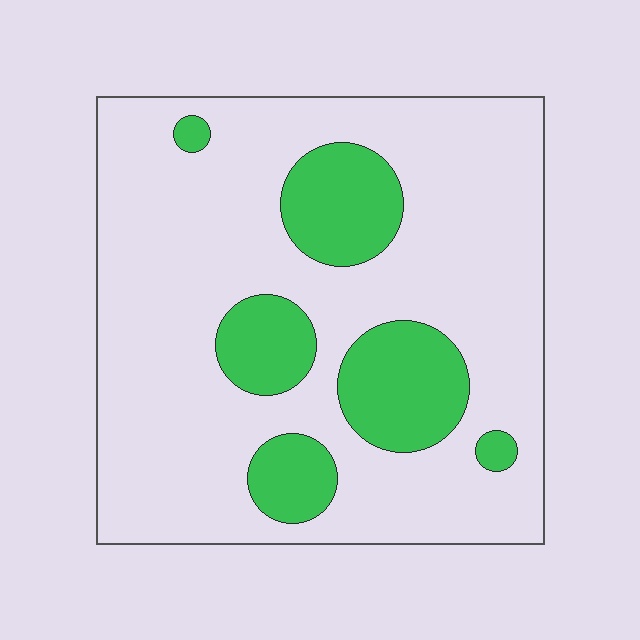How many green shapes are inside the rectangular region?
6.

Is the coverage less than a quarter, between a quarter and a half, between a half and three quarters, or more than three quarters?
Less than a quarter.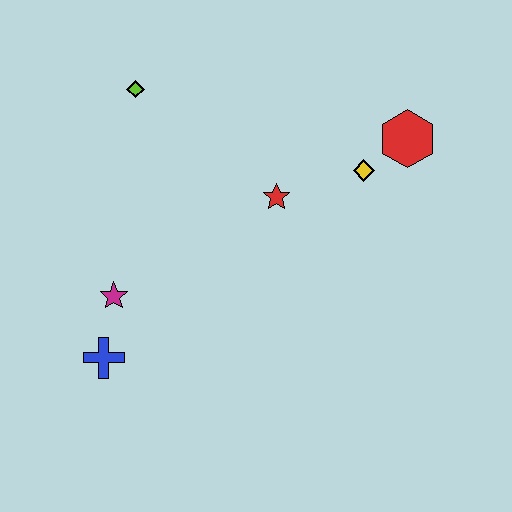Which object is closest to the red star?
The yellow diamond is closest to the red star.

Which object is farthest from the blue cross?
The red hexagon is farthest from the blue cross.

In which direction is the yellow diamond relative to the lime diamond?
The yellow diamond is to the right of the lime diamond.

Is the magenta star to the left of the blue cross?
No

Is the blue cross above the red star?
No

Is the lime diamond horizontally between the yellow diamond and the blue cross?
Yes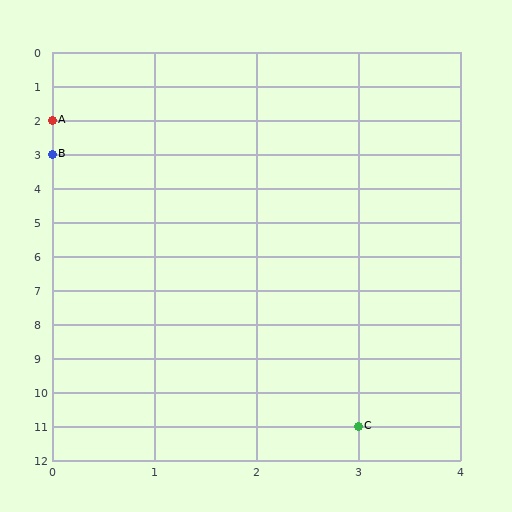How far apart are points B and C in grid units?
Points B and C are 3 columns and 8 rows apart (about 8.5 grid units diagonally).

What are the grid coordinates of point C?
Point C is at grid coordinates (3, 11).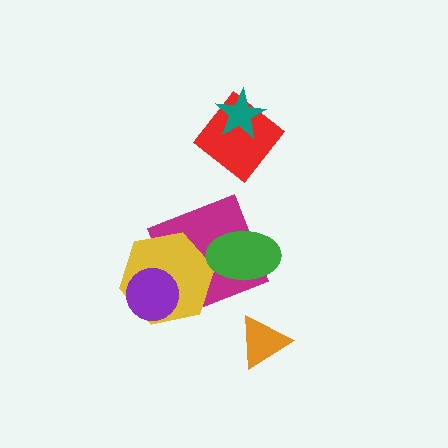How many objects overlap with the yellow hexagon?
2 objects overlap with the yellow hexagon.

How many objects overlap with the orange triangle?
0 objects overlap with the orange triangle.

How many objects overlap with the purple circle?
1 object overlaps with the purple circle.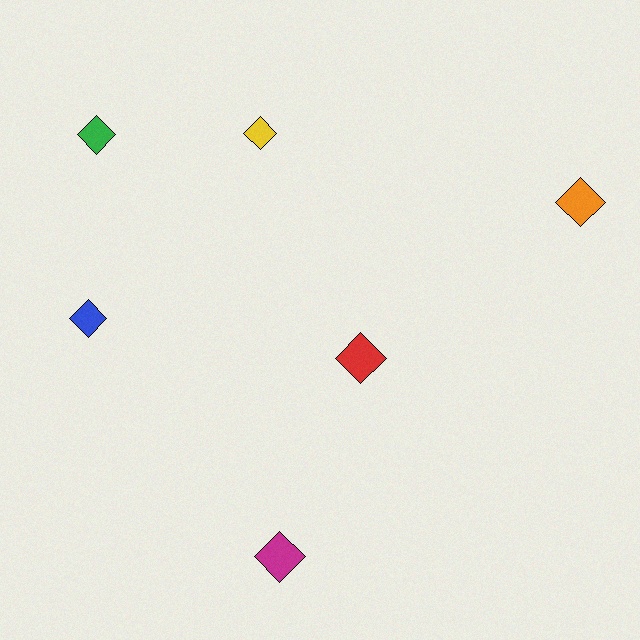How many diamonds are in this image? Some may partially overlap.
There are 6 diamonds.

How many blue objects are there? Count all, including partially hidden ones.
There is 1 blue object.